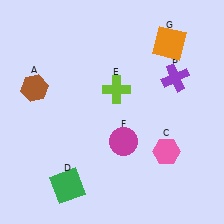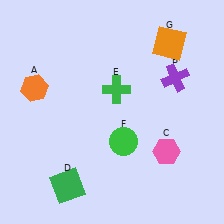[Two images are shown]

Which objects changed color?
A changed from brown to orange. E changed from lime to green. F changed from magenta to green.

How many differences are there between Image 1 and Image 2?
There are 3 differences between the two images.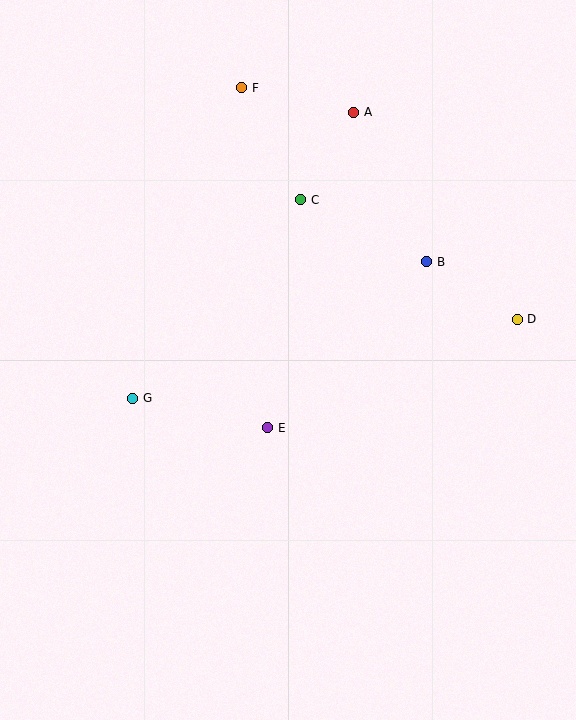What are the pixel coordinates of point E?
Point E is at (268, 428).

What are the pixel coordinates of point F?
Point F is at (242, 88).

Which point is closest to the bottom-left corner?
Point G is closest to the bottom-left corner.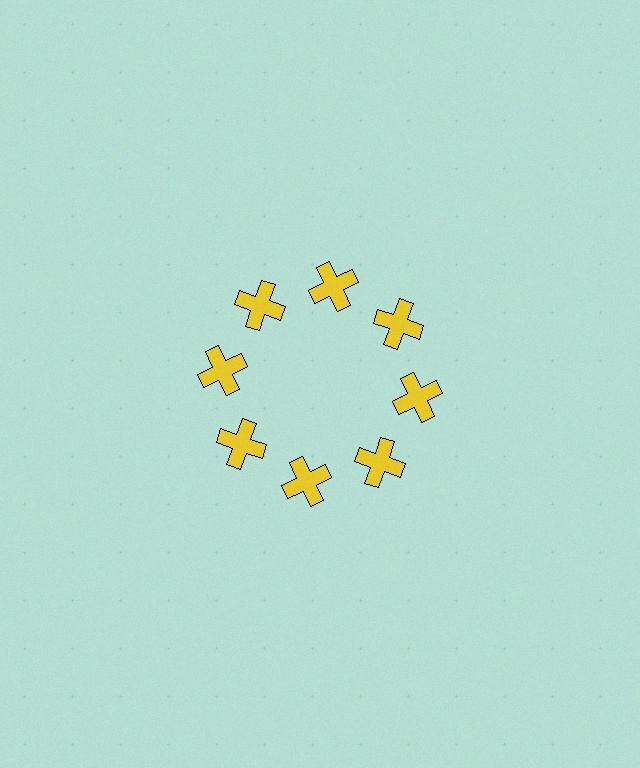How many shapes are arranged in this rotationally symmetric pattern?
There are 8 shapes, arranged in 8 groups of 1.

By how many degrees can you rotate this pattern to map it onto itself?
The pattern maps onto itself every 45 degrees of rotation.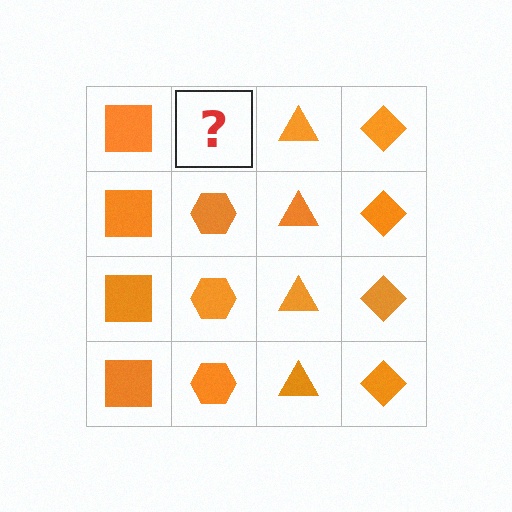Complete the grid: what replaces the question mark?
The question mark should be replaced with an orange hexagon.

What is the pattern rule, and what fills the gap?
The rule is that each column has a consistent shape. The gap should be filled with an orange hexagon.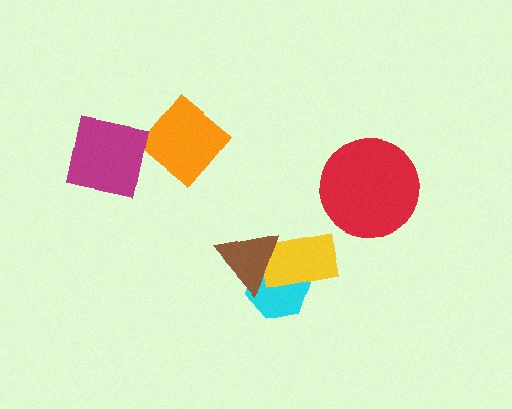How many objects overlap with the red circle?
0 objects overlap with the red circle.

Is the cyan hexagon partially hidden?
Yes, it is partially covered by another shape.